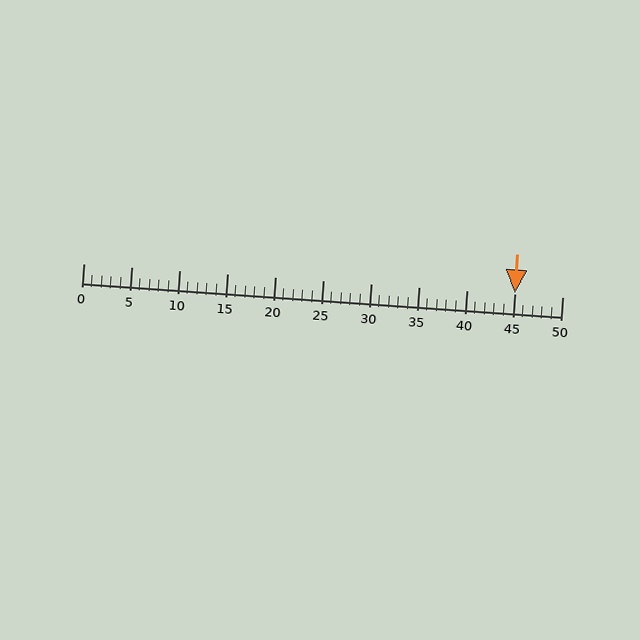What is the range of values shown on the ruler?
The ruler shows values from 0 to 50.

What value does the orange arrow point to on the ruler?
The orange arrow points to approximately 45.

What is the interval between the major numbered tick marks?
The major tick marks are spaced 5 units apart.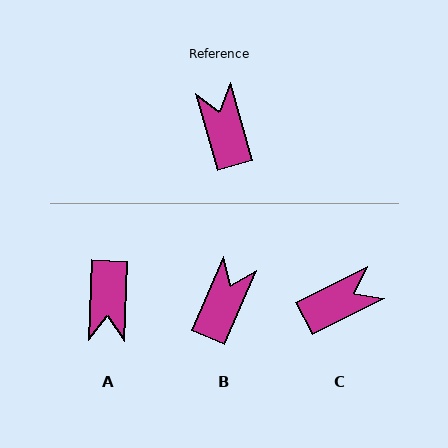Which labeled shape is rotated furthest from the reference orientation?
A, about 161 degrees away.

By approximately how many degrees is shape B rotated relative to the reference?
Approximately 39 degrees clockwise.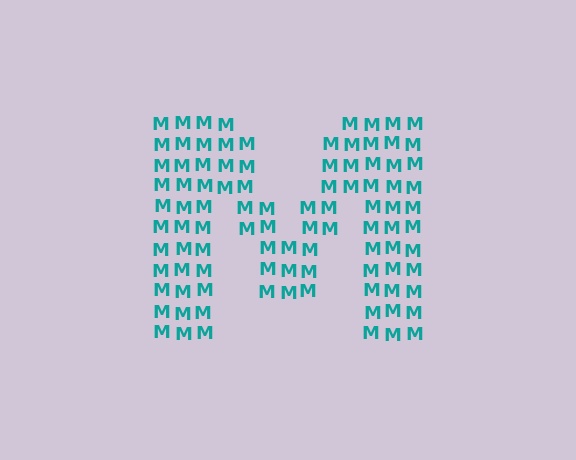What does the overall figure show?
The overall figure shows the letter M.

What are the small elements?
The small elements are letter M's.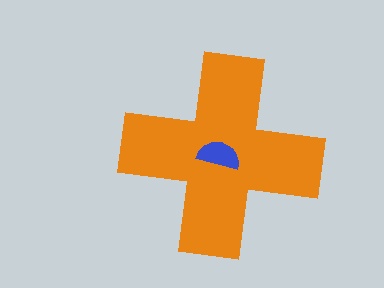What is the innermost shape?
The blue semicircle.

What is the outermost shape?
The orange cross.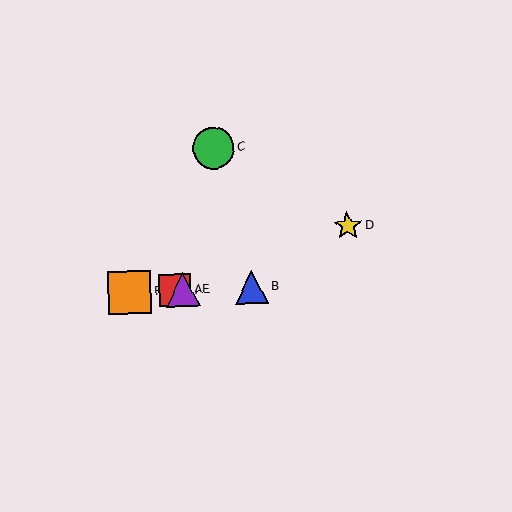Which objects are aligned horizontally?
Objects A, B, E, F are aligned horizontally.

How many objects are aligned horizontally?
4 objects (A, B, E, F) are aligned horizontally.